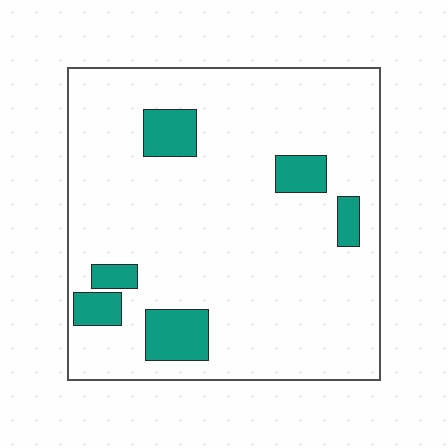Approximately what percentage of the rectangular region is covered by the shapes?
Approximately 10%.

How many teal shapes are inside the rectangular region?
6.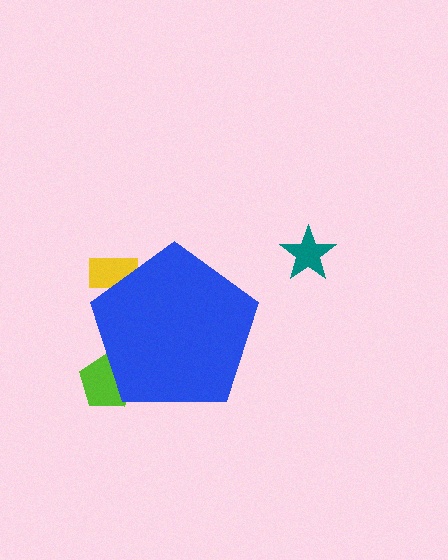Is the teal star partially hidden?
No, the teal star is fully visible.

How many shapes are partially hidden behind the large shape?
2 shapes are partially hidden.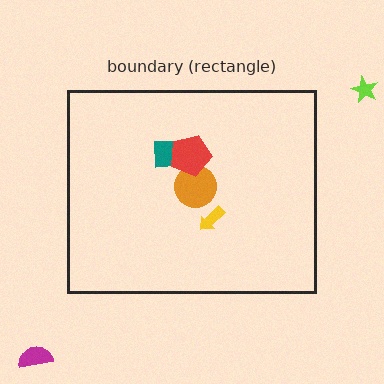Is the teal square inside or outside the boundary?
Inside.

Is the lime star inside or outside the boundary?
Outside.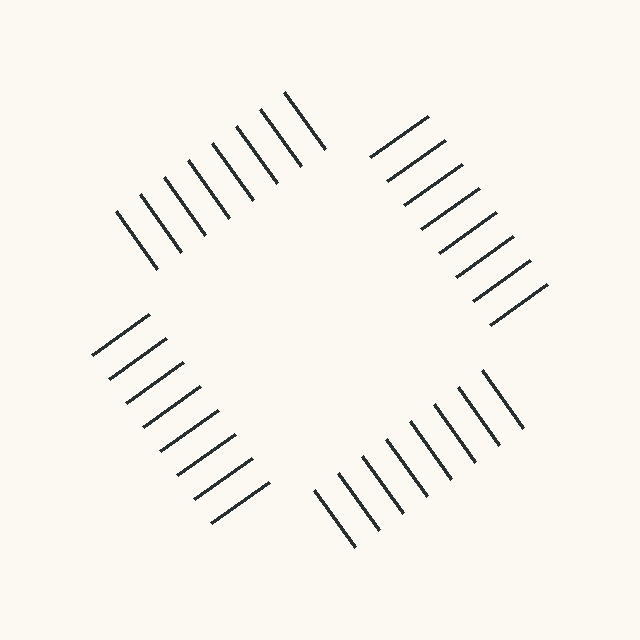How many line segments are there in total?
32 — 8 along each of the 4 edges.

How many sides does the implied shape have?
4 sides — the line-ends trace a square.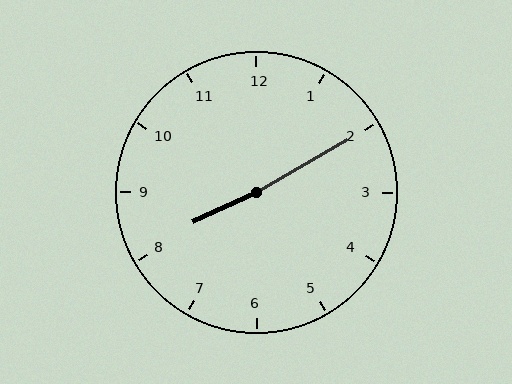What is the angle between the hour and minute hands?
Approximately 175 degrees.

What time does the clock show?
8:10.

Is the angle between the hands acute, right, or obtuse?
It is obtuse.